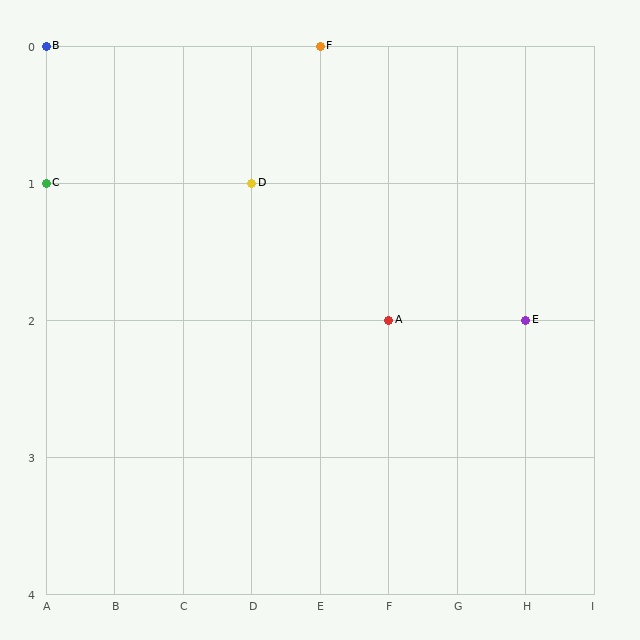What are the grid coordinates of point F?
Point F is at grid coordinates (E, 0).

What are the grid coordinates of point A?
Point A is at grid coordinates (F, 2).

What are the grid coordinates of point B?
Point B is at grid coordinates (A, 0).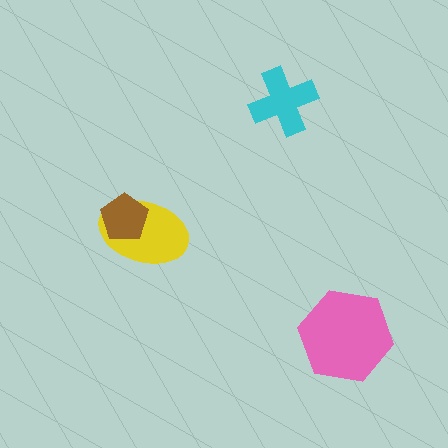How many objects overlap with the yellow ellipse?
1 object overlaps with the yellow ellipse.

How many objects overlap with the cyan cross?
0 objects overlap with the cyan cross.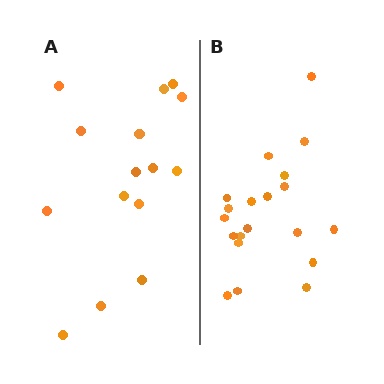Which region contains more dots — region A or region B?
Region B (the right region) has more dots.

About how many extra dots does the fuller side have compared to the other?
Region B has about 5 more dots than region A.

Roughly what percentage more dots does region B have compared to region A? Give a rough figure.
About 35% more.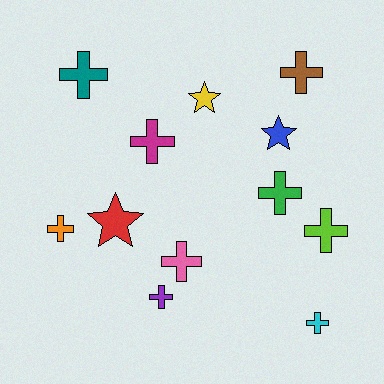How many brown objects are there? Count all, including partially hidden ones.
There is 1 brown object.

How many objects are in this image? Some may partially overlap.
There are 12 objects.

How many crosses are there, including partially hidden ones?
There are 9 crosses.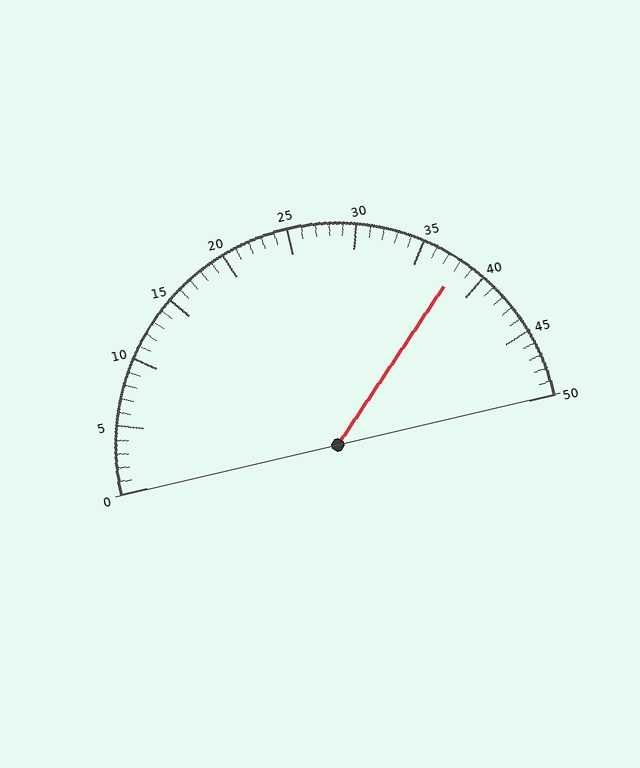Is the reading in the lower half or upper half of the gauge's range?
The reading is in the upper half of the range (0 to 50).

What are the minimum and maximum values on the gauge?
The gauge ranges from 0 to 50.